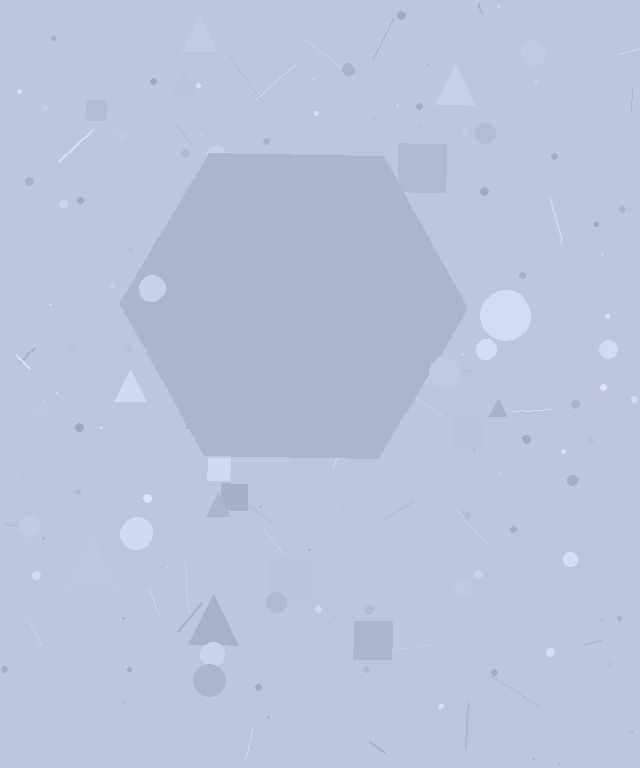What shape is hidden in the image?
A hexagon is hidden in the image.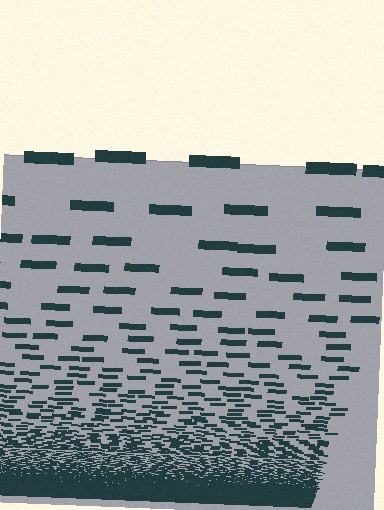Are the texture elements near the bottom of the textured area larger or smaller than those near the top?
Smaller. The gradient is inverted — elements near the bottom are smaller and denser.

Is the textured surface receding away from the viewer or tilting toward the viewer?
The surface appears to tilt toward the viewer. Texture elements get larger and sparser toward the top.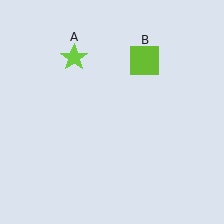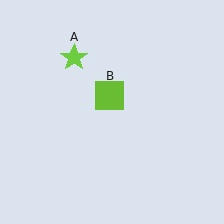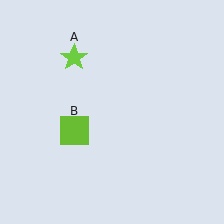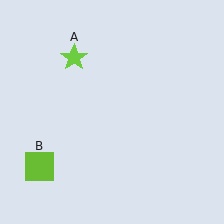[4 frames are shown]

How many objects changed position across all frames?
1 object changed position: lime square (object B).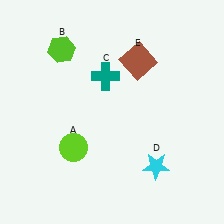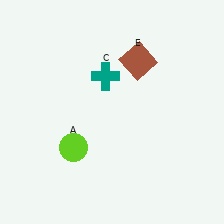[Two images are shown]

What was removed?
The lime hexagon (B), the cyan star (D) were removed in Image 2.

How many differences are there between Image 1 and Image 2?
There are 2 differences between the two images.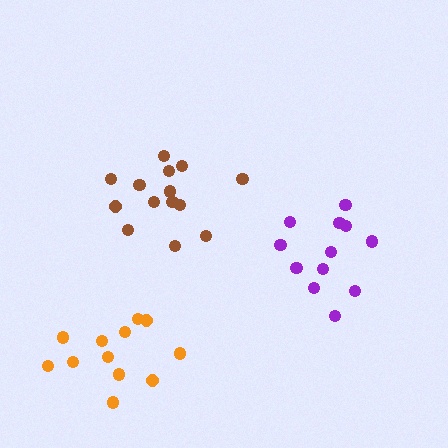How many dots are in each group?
Group 1: 14 dots, Group 2: 12 dots, Group 3: 12 dots (38 total).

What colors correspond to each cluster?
The clusters are colored: brown, orange, purple.